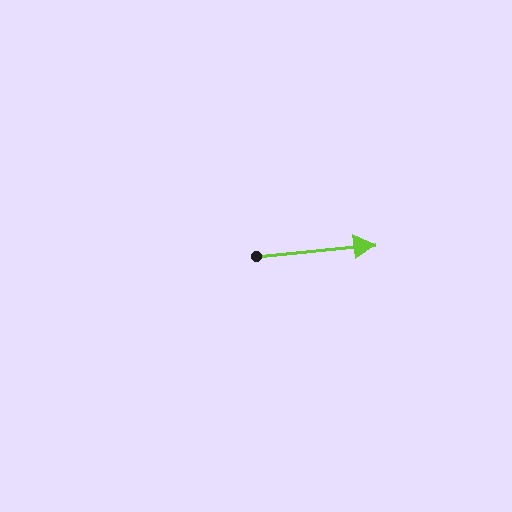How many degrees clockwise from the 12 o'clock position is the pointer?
Approximately 85 degrees.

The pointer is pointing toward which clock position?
Roughly 3 o'clock.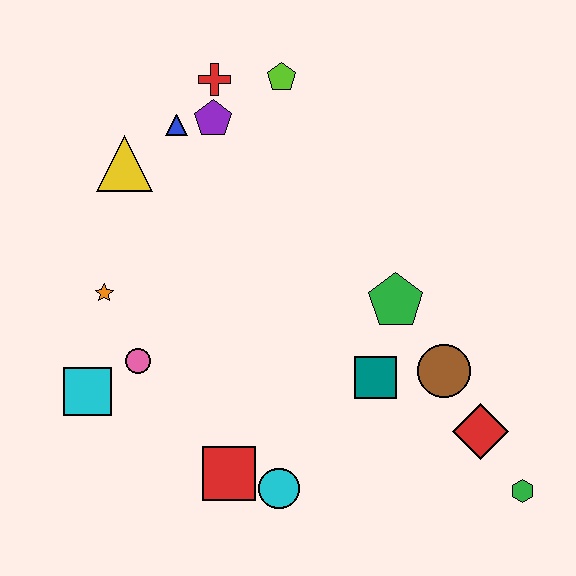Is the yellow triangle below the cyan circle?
No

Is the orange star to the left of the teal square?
Yes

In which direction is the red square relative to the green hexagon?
The red square is to the left of the green hexagon.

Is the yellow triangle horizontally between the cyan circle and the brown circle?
No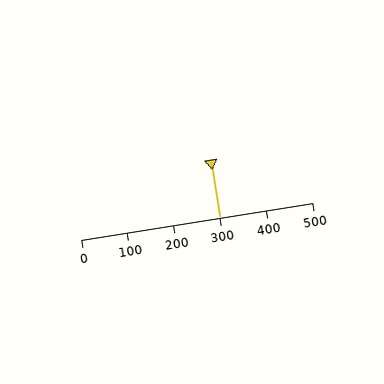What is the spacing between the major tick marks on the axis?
The major ticks are spaced 100 apart.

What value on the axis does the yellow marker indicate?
The marker indicates approximately 300.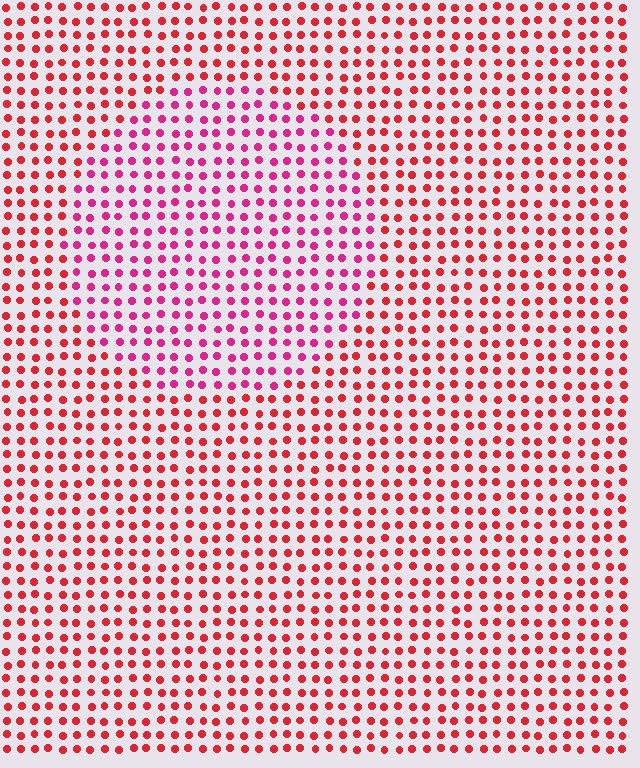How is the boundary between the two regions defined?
The boundary is defined purely by a slight shift in hue (about 30 degrees). Spacing, size, and orientation are identical on both sides.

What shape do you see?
I see a circle.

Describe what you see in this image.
The image is filled with small red elements in a uniform arrangement. A circle-shaped region is visible where the elements are tinted to a slightly different hue, forming a subtle color boundary.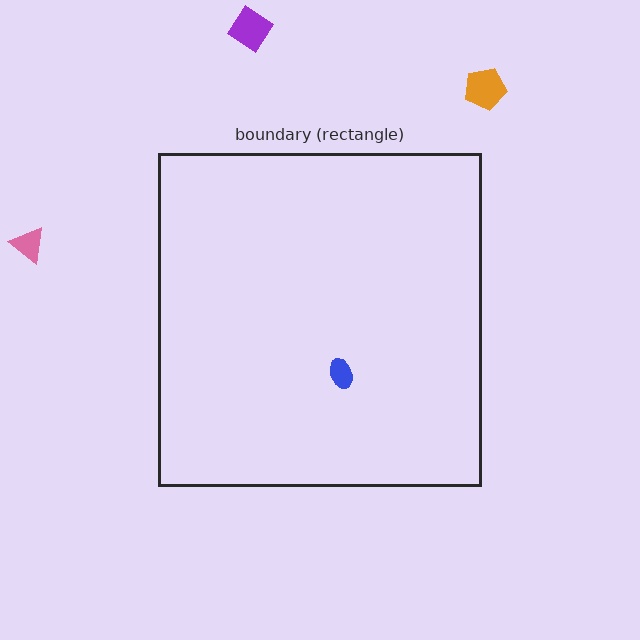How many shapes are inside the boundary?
1 inside, 3 outside.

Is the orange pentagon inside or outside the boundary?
Outside.